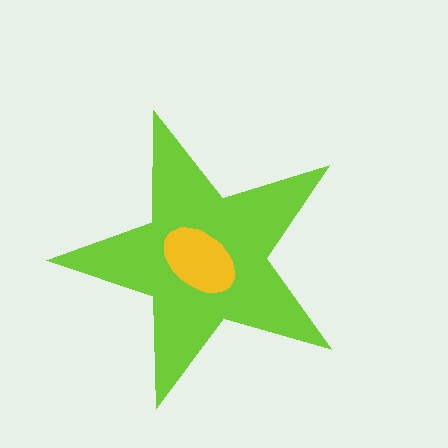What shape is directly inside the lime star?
The yellow ellipse.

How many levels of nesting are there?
2.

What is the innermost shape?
The yellow ellipse.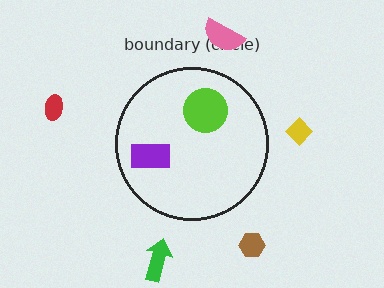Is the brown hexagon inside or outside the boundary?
Outside.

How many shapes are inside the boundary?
2 inside, 5 outside.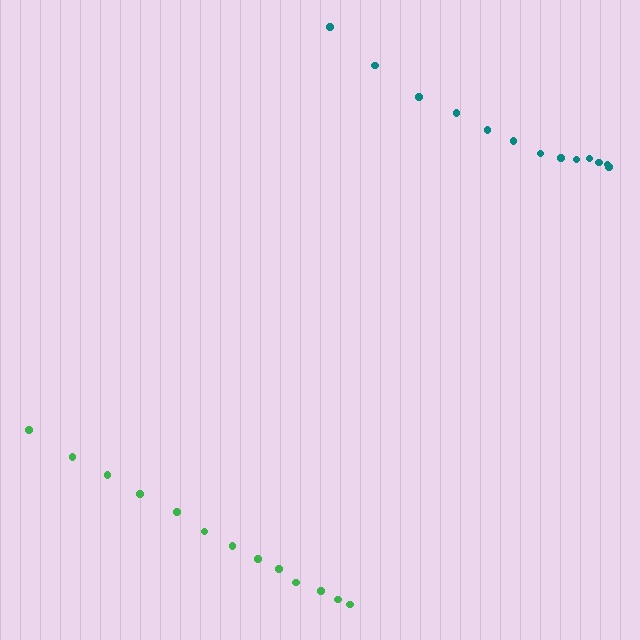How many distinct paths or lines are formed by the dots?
There are 2 distinct paths.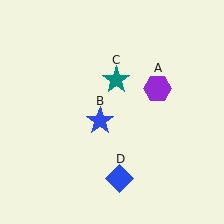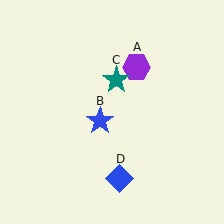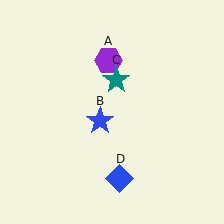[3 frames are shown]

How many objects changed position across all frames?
1 object changed position: purple hexagon (object A).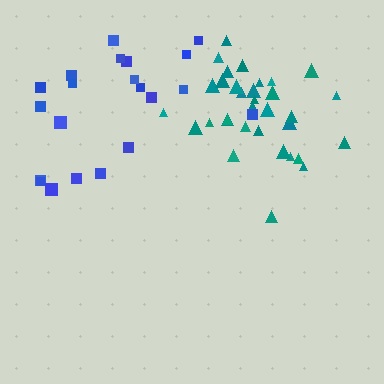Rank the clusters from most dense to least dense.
teal, blue.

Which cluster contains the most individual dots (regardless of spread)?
Teal (33).